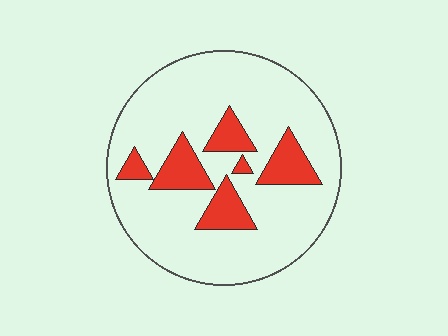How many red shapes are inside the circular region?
6.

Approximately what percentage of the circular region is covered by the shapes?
Approximately 20%.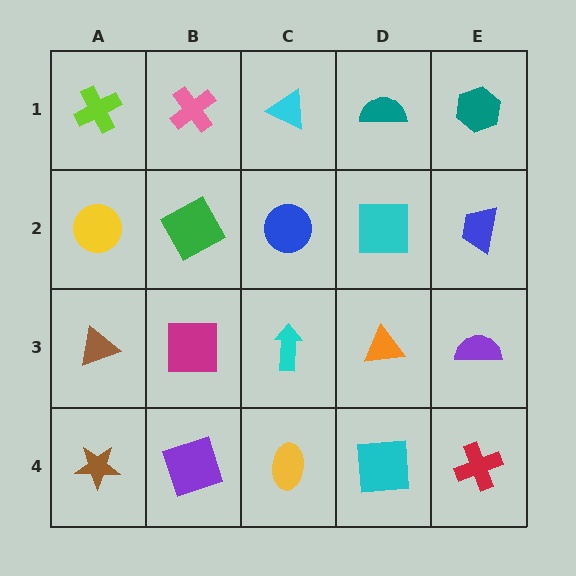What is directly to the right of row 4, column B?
A yellow ellipse.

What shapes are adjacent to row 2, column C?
A cyan triangle (row 1, column C), a cyan arrow (row 3, column C), a green square (row 2, column B), a cyan square (row 2, column D).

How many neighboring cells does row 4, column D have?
3.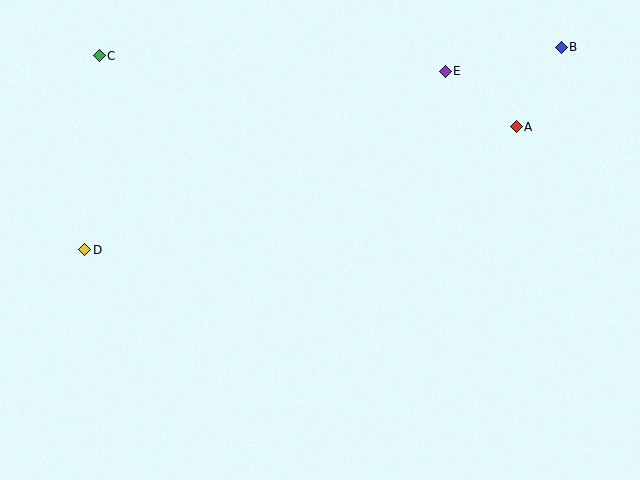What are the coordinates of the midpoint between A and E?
The midpoint between A and E is at (481, 99).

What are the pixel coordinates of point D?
Point D is at (85, 250).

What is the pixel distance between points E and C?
The distance between E and C is 347 pixels.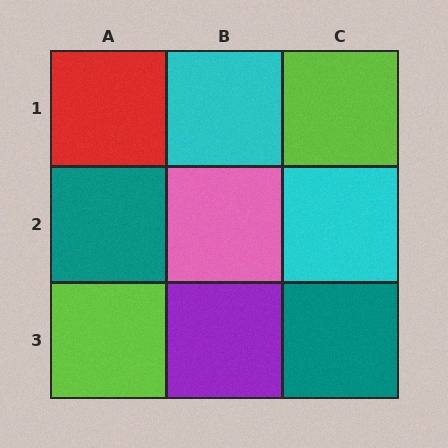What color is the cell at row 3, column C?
Teal.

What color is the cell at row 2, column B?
Pink.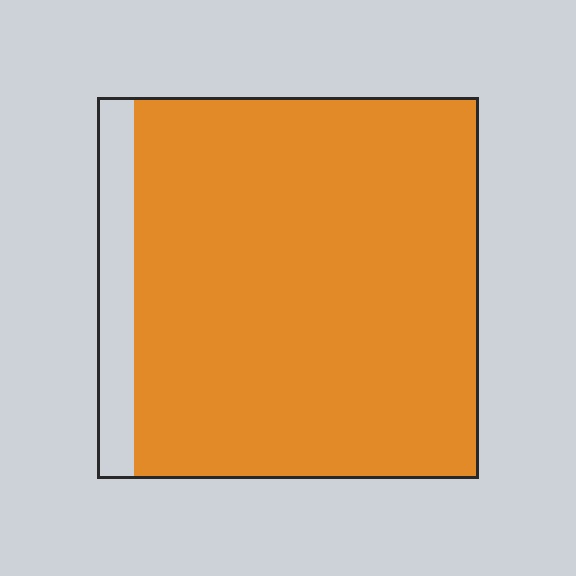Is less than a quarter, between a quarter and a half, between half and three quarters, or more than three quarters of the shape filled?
More than three quarters.